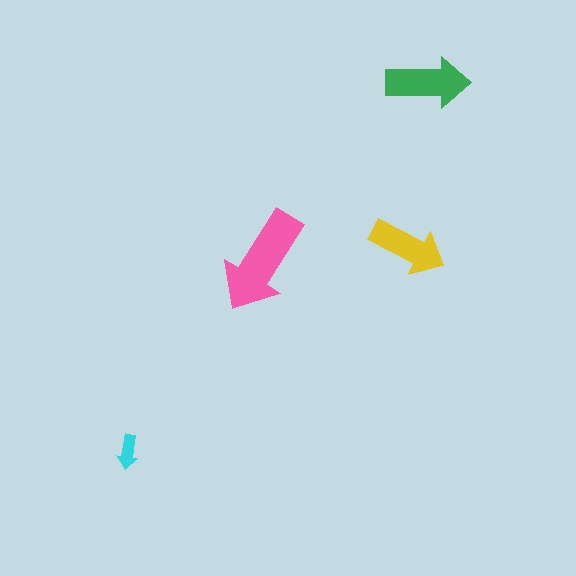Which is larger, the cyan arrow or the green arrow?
The green one.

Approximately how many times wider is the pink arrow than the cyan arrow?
About 3 times wider.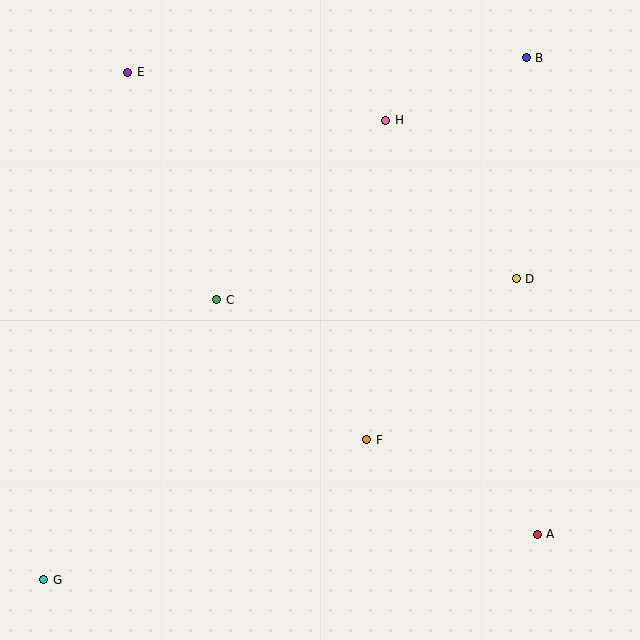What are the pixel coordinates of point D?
Point D is at (516, 279).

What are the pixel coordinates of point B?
Point B is at (526, 58).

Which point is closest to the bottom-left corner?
Point G is closest to the bottom-left corner.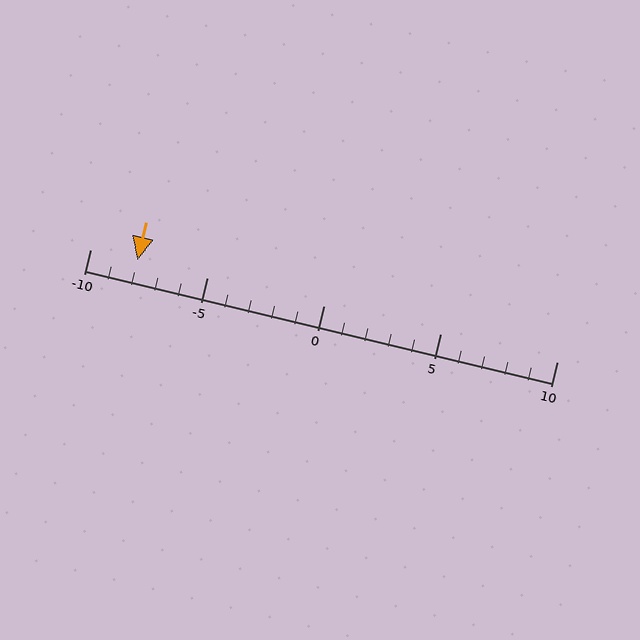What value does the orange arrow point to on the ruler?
The orange arrow points to approximately -8.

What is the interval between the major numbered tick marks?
The major tick marks are spaced 5 units apart.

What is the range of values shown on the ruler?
The ruler shows values from -10 to 10.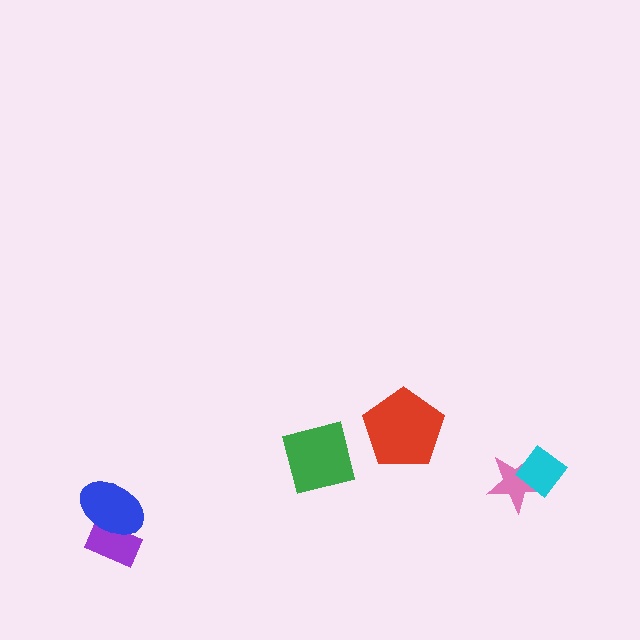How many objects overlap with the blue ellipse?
1 object overlaps with the blue ellipse.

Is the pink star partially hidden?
Yes, it is partially covered by another shape.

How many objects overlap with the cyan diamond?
1 object overlaps with the cyan diamond.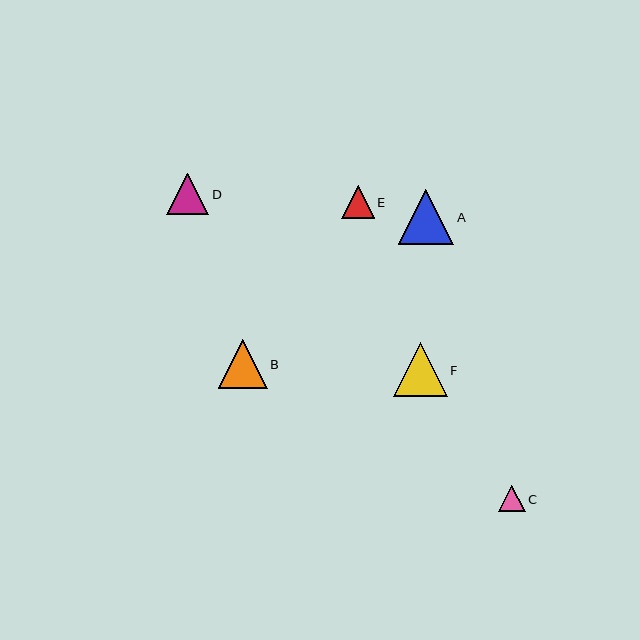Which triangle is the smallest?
Triangle C is the smallest with a size of approximately 26 pixels.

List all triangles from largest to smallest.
From largest to smallest: A, F, B, D, E, C.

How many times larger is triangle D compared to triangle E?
Triangle D is approximately 1.3 times the size of triangle E.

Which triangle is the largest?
Triangle A is the largest with a size of approximately 55 pixels.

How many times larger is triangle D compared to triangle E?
Triangle D is approximately 1.3 times the size of triangle E.